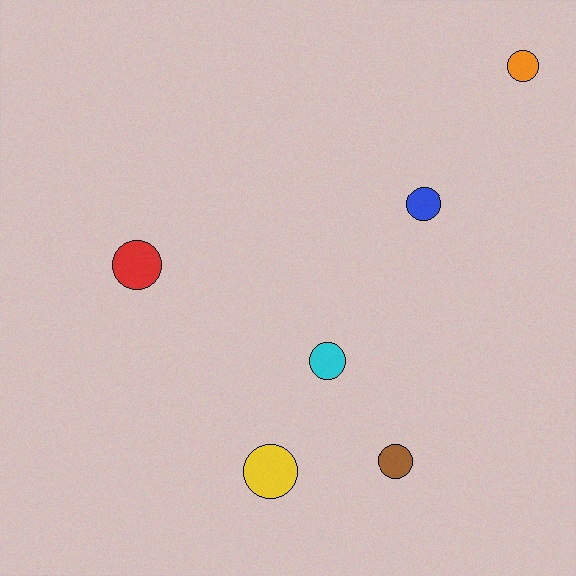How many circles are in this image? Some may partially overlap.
There are 6 circles.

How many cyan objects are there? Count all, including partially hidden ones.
There is 1 cyan object.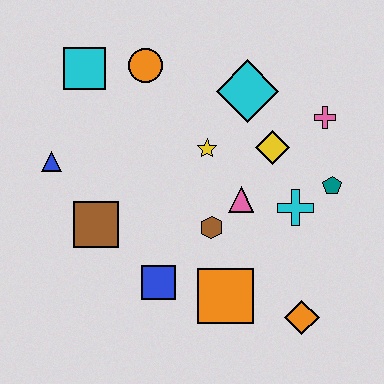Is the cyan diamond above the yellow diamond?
Yes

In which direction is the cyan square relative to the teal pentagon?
The cyan square is to the left of the teal pentagon.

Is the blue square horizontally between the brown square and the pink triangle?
Yes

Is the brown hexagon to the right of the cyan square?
Yes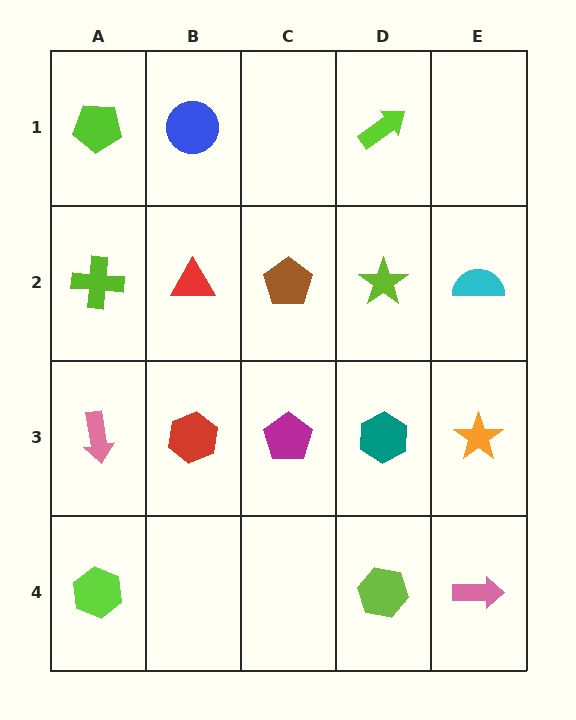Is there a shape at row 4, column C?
No, that cell is empty.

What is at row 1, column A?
A lime pentagon.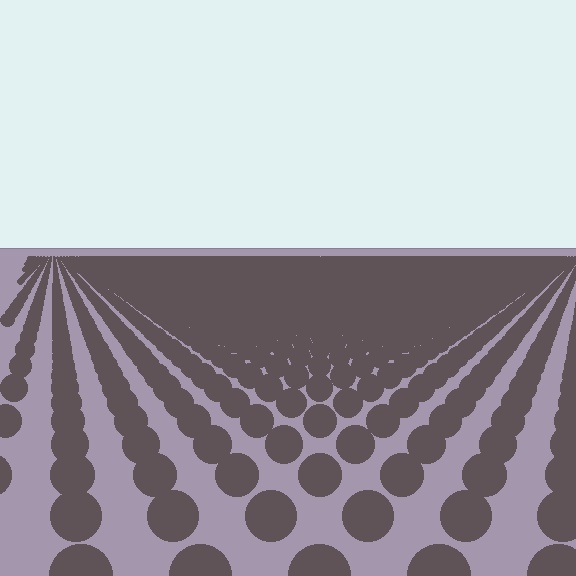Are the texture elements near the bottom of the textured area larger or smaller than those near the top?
Larger. Near the bottom, elements are closer to the viewer and appear at a bigger on-screen size.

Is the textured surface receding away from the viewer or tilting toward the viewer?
The surface is receding away from the viewer. Texture elements get smaller and denser toward the top.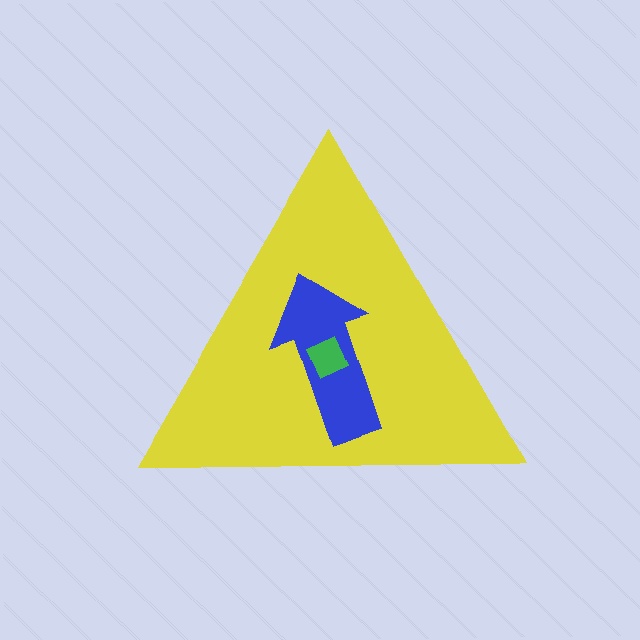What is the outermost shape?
The yellow triangle.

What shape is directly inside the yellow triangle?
The blue arrow.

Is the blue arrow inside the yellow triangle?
Yes.